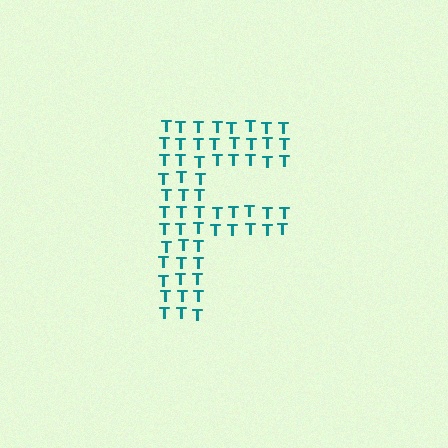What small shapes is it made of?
It is made of small letter T's.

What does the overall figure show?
The overall figure shows the letter F.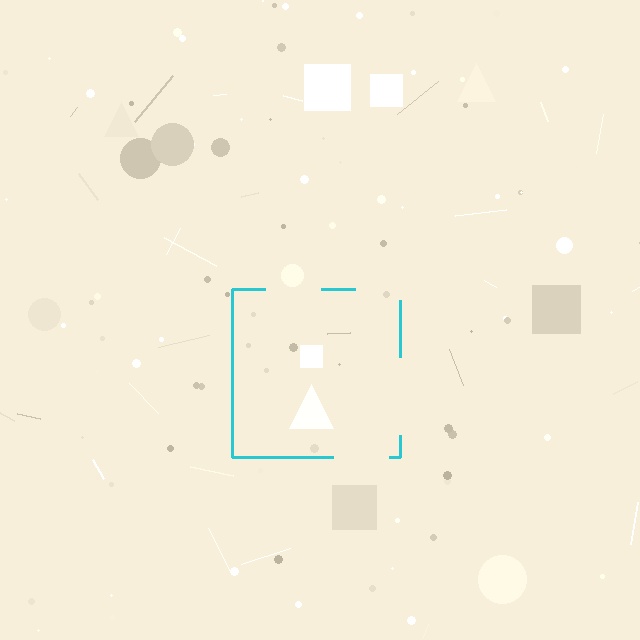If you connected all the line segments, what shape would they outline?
They would outline a square.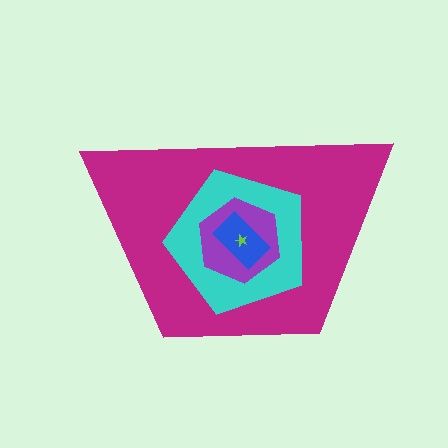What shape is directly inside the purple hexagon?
The blue rectangle.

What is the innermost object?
The lime star.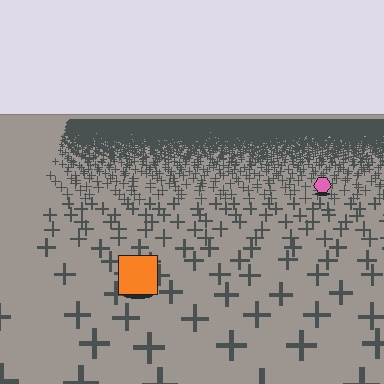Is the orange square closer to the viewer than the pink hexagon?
Yes. The orange square is closer — you can tell from the texture gradient: the ground texture is coarser near it.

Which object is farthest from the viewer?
The pink hexagon is farthest from the viewer. It appears smaller and the ground texture around it is denser.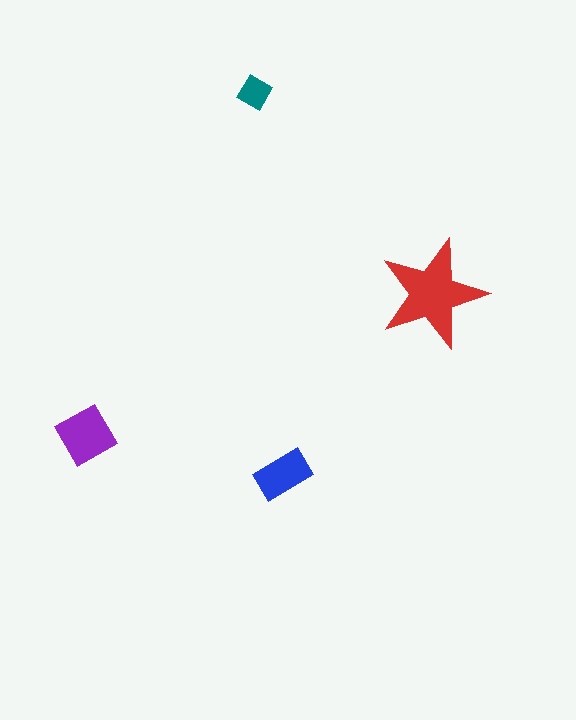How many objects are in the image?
There are 4 objects in the image.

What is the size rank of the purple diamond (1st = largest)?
2nd.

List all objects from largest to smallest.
The red star, the purple diamond, the blue rectangle, the teal diamond.